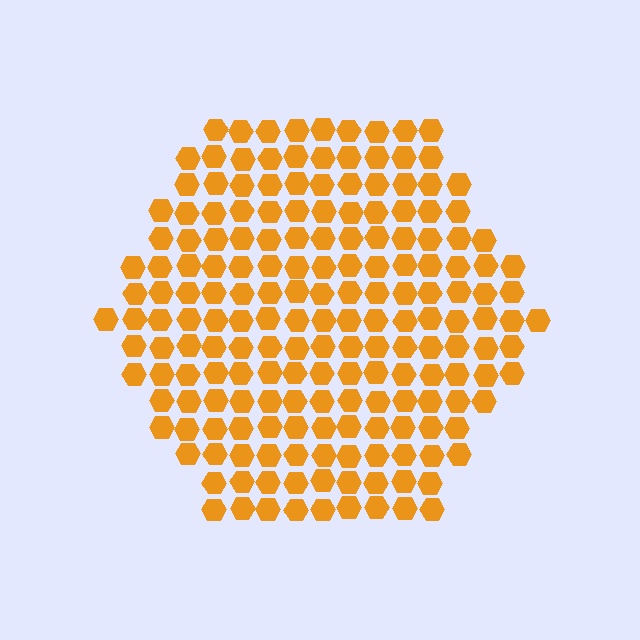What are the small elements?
The small elements are hexagons.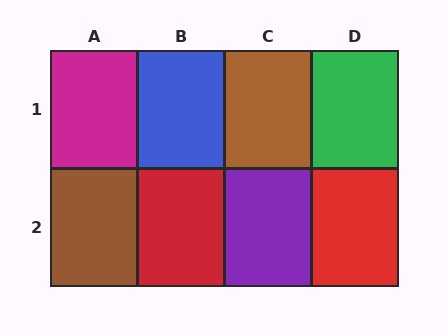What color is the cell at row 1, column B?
Blue.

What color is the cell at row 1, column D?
Green.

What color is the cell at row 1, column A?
Magenta.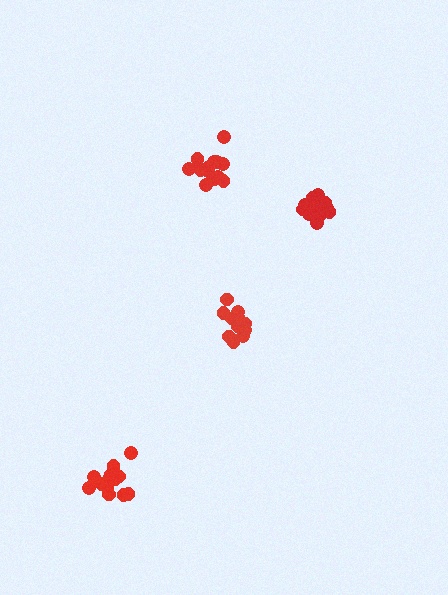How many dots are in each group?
Group 1: 16 dots, Group 2: 13 dots, Group 3: 14 dots, Group 4: 16 dots (59 total).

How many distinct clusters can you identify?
There are 4 distinct clusters.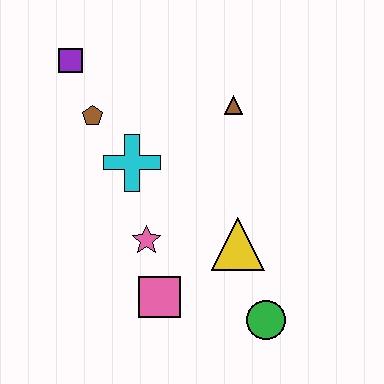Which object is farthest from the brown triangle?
The green circle is farthest from the brown triangle.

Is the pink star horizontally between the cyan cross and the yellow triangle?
Yes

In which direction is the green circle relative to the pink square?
The green circle is to the right of the pink square.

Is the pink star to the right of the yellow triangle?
No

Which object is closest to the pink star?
The pink square is closest to the pink star.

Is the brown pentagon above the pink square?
Yes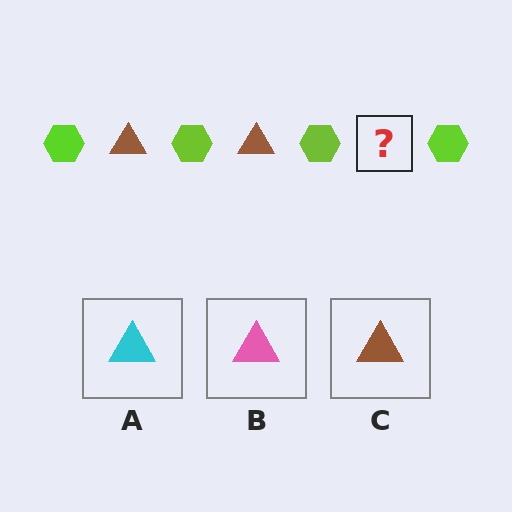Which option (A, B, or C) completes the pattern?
C.